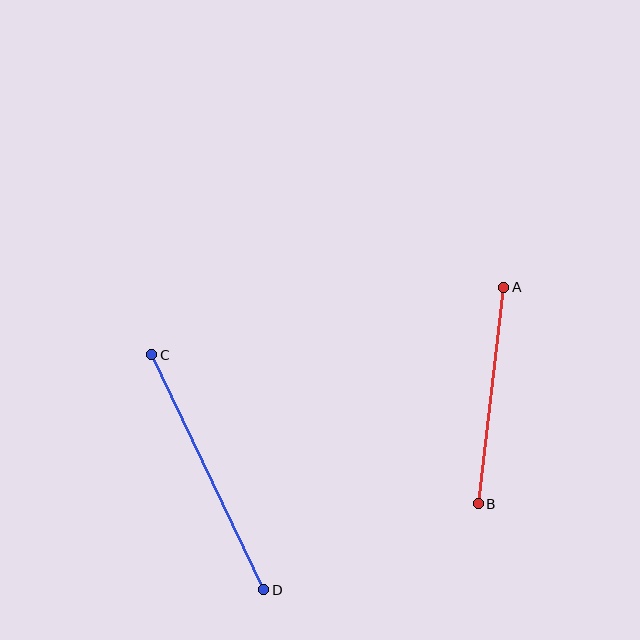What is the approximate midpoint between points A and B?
The midpoint is at approximately (491, 395) pixels.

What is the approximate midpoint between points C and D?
The midpoint is at approximately (208, 472) pixels.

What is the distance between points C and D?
The distance is approximately 260 pixels.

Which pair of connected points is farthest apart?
Points C and D are farthest apart.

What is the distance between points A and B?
The distance is approximately 218 pixels.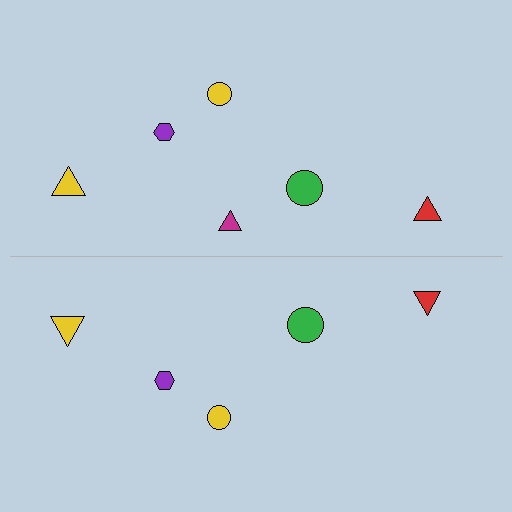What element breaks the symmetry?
A magenta triangle is missing from the bottom side.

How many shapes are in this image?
There are 11 shapes in this image.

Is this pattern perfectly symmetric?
No, the pattern is not perfectly symmetric. A magenta triangle is missing from the bottom side.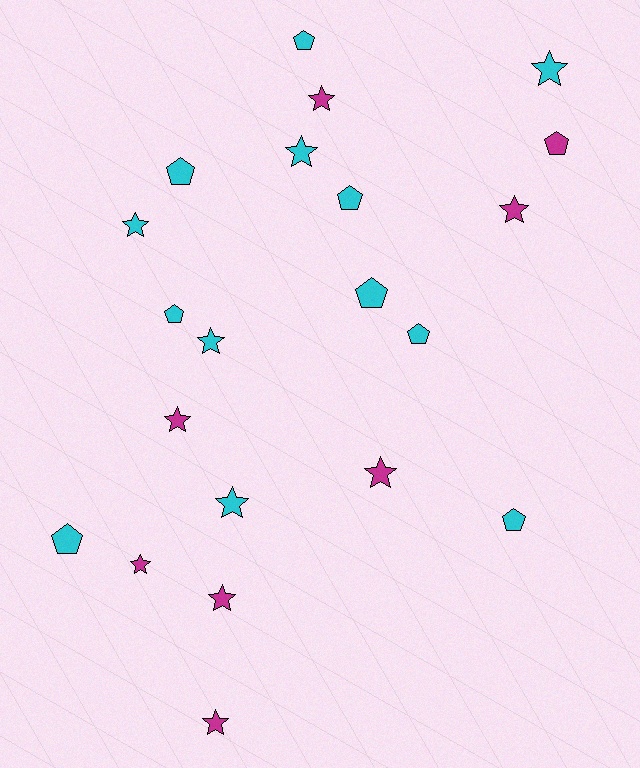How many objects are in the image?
There are 21 objects.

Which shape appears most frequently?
Star, with 12 objects.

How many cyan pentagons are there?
There are 8 cyan pentagons.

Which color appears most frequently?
Cyan, with 13 objects.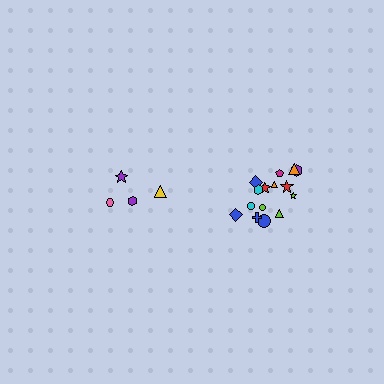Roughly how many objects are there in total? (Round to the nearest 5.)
Roughly 20 objects in total.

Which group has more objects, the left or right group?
The right group.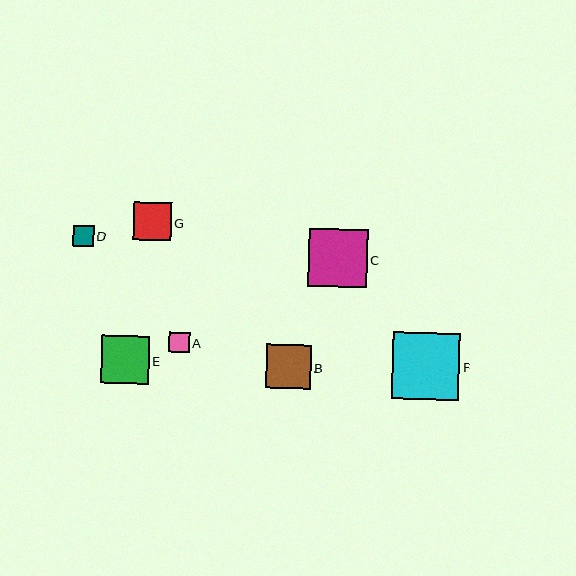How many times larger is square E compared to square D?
Square E is approximately 2.3 times the size of square D.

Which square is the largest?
Square F is the largest with a size of approximately 67 pixels.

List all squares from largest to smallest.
From largest to smallest: F, C, E, B, G, D, A.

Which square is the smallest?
Square A is the smallest with a size of approximately 20 pixels.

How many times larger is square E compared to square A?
Square E is approximately 2.4 times the size of square A.